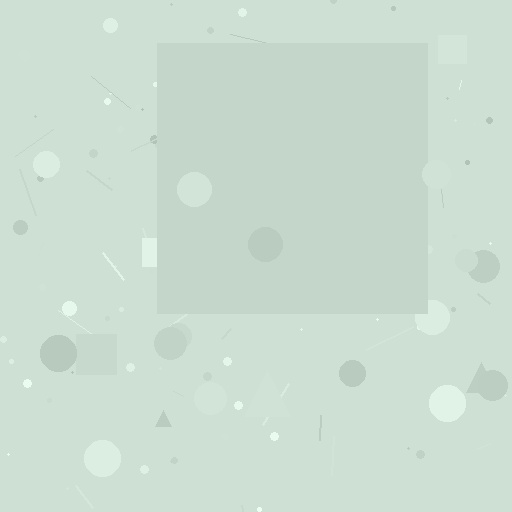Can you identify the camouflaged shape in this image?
The camouflaged shape is a square.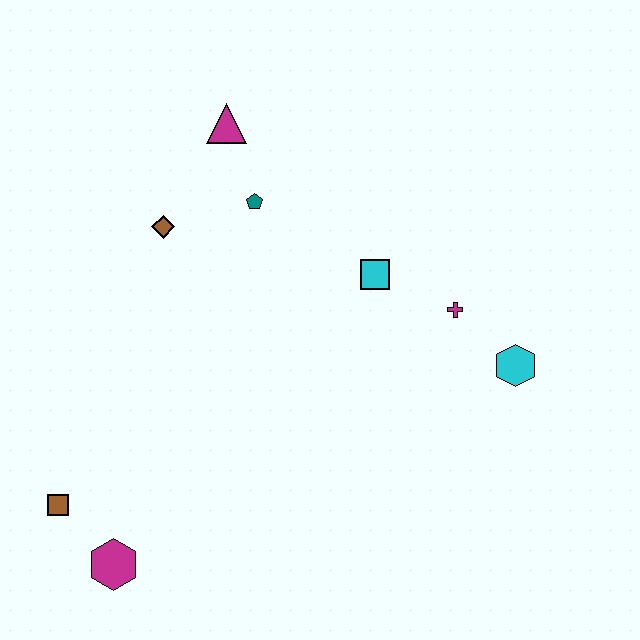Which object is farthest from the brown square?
The cyan hexagon is farthest from the brown square.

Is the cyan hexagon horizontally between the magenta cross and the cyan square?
No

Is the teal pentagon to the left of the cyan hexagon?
Yes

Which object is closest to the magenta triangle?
The teal pentagon is closest to the magenta triangle.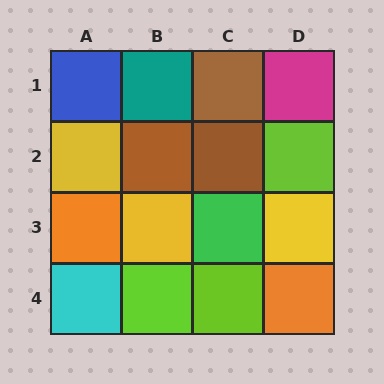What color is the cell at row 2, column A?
Yellow.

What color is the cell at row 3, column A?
Orange.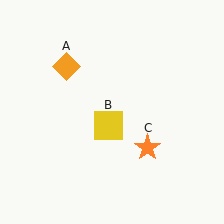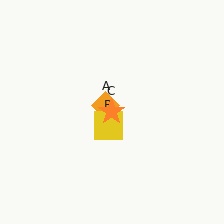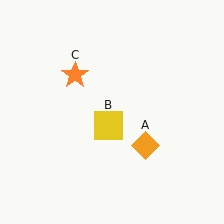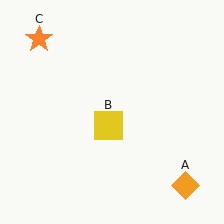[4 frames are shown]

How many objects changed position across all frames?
2 objects changed position: orange diamond (object A), orange star (object C).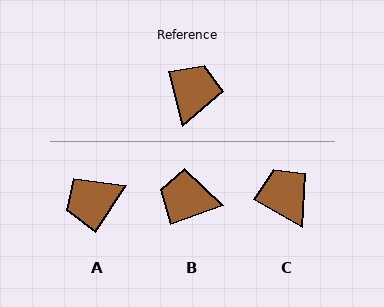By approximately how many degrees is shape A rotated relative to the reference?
Approximately 132 degrees counter-clockwise.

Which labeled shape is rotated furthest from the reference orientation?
A, about 132 degrees away.